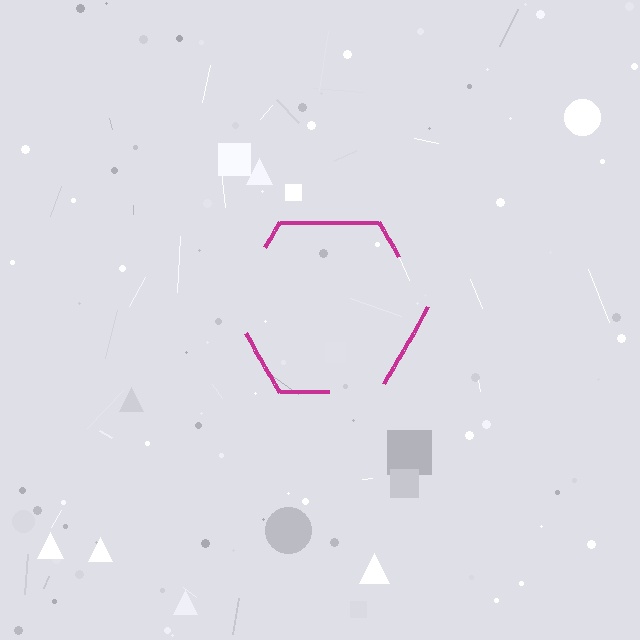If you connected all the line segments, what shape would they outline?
They would outline a hexagon.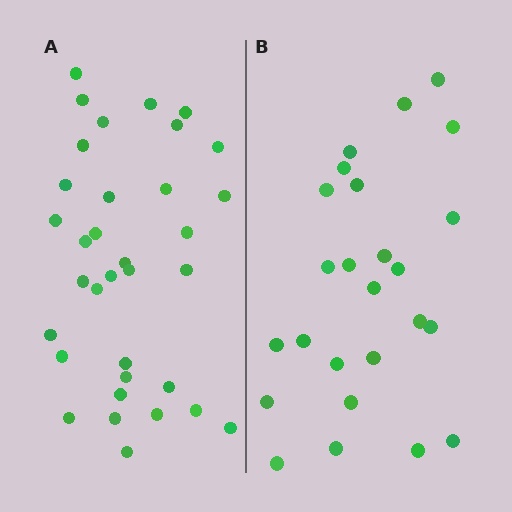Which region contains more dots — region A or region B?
Region A (the left region) has more dots.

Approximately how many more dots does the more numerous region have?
Region A has roughly 8 or so more dots than region B.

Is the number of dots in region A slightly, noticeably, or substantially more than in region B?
Region A has noticeably more, but not dramatically so. The ratio is roughly 1.4 to 1.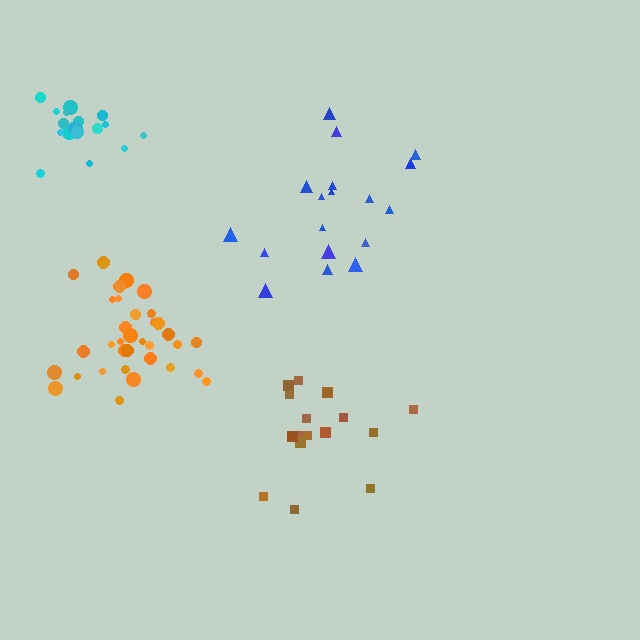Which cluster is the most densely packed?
Orange.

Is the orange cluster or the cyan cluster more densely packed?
Orange.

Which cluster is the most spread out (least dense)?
Blue.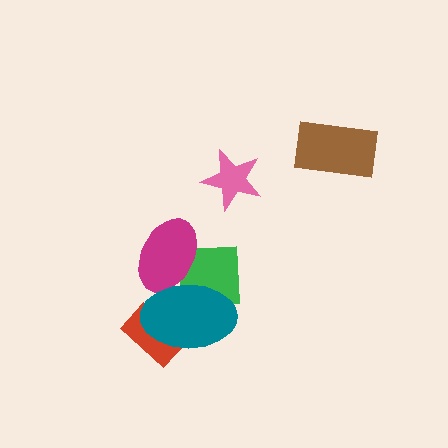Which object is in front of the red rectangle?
The teal ellipse is in front of the red rectangle.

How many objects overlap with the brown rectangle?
0 objects overlap with the brown rectangle.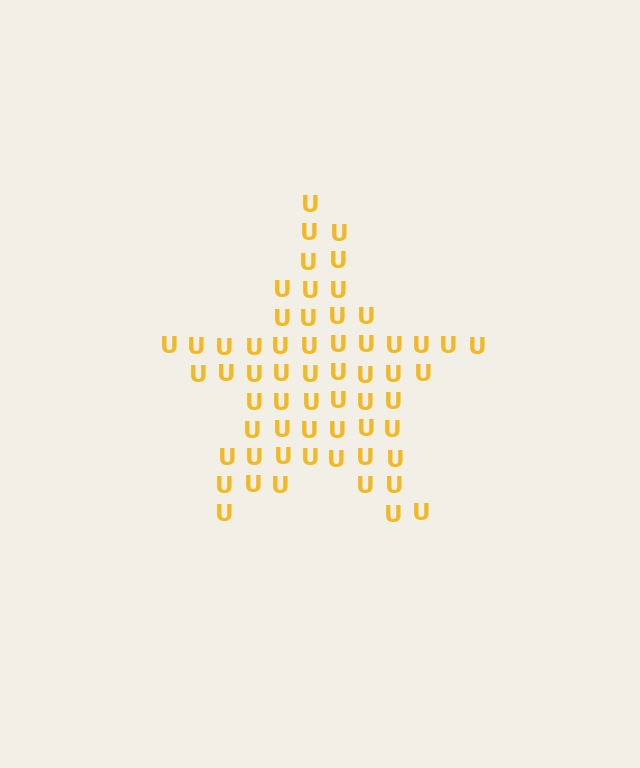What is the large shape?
The large shape is a star.